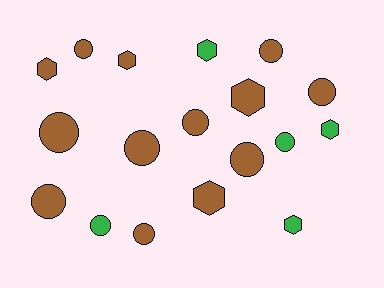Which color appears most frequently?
Brown, with 13 objects.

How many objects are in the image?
There are 18 objects.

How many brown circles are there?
There are 9 brown circles.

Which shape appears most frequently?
Circle, with 11 objects.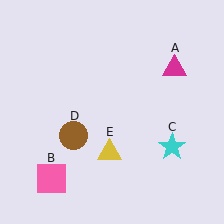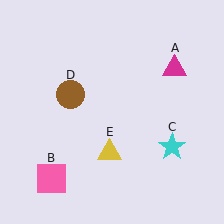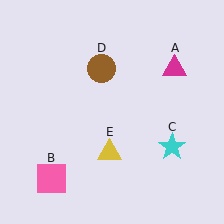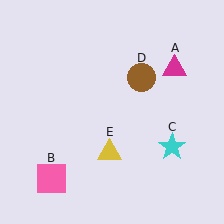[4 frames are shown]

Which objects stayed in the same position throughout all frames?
Magenta triangle (object A) and pink square (object B) and cyan star (object C) and yellow triangle (object E) remained stationary.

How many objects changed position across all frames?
1 object changed position: brown circle (object D).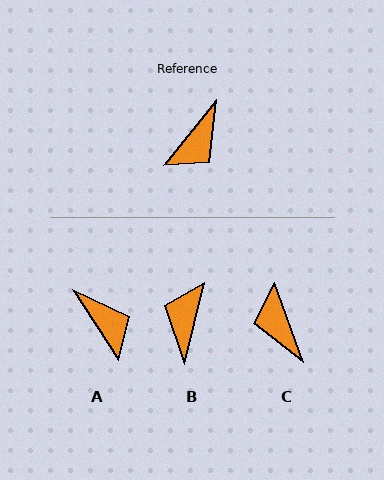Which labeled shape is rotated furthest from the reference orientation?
B, about 155 degrees away.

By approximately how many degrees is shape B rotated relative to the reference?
Approximately 155 degrees clockwise.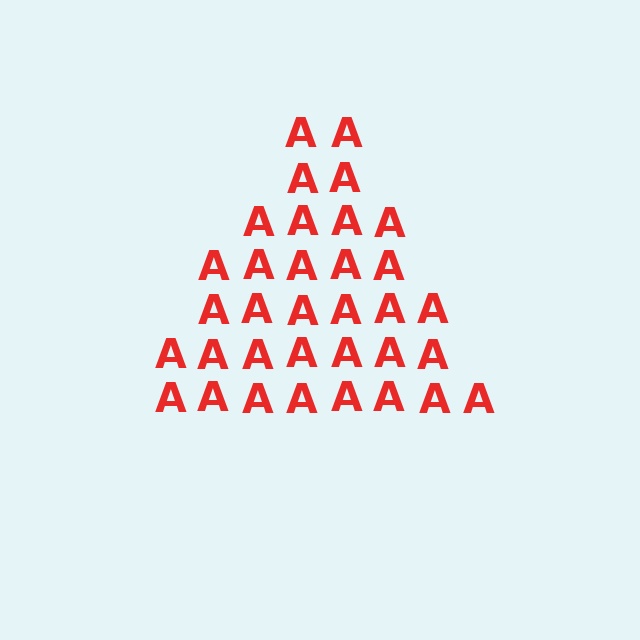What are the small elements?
The small elements are letter A's.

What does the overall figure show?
The overall figure shows a triangle.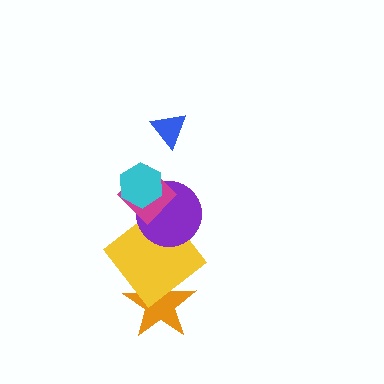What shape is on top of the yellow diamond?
The purple circle is on top of the yellow diamond.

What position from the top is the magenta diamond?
The magenta diamond is 3rd from the top.